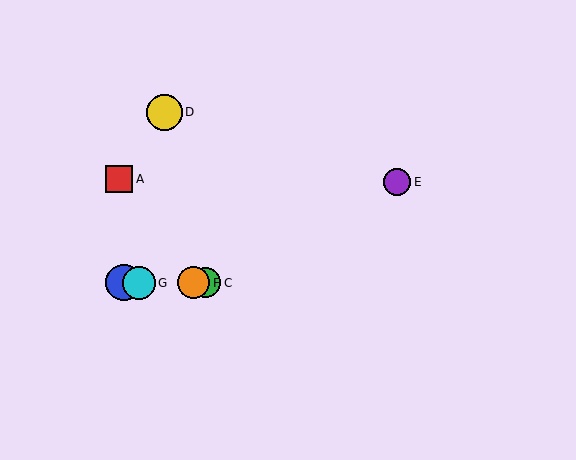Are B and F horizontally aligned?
Yes, both are at y≈283.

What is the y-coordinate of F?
Object F is at y≈283.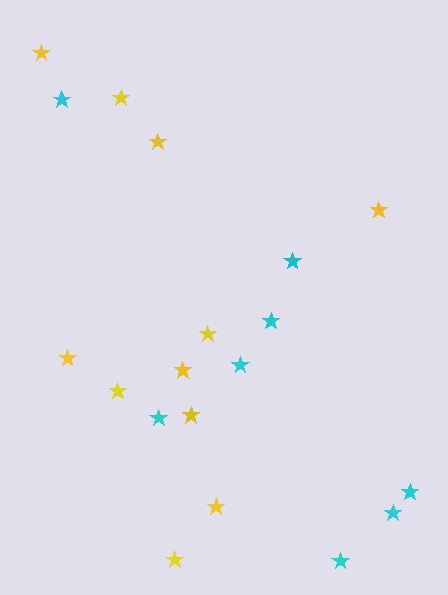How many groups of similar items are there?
There are 2 groups: one group of yellow stars (11) and one group of cyan stars (8).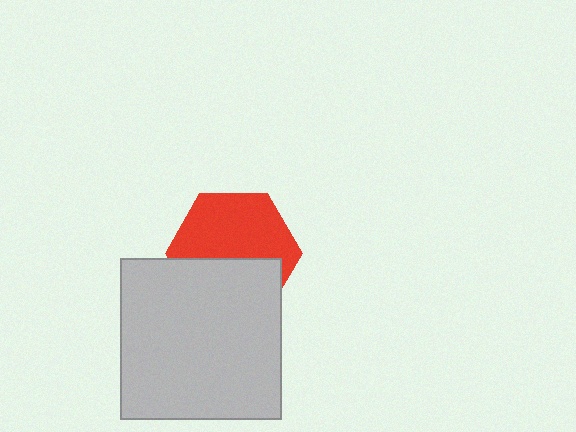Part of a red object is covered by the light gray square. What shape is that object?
It is a hexagon.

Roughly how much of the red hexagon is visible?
About half of it is visible (roughly 57%).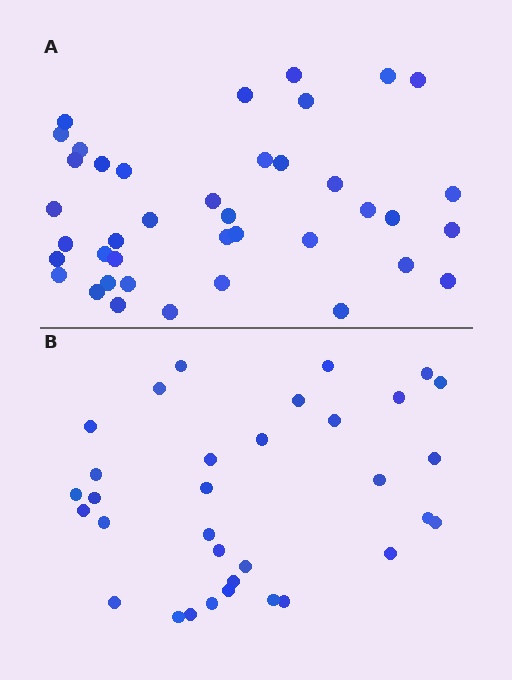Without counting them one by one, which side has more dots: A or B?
Region A (the top region) has more dots.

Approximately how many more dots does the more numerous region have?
Region A has roughly 8 or so more dots than region B.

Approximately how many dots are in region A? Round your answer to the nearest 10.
About 40 dots.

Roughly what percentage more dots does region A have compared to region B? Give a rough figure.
About 20% more.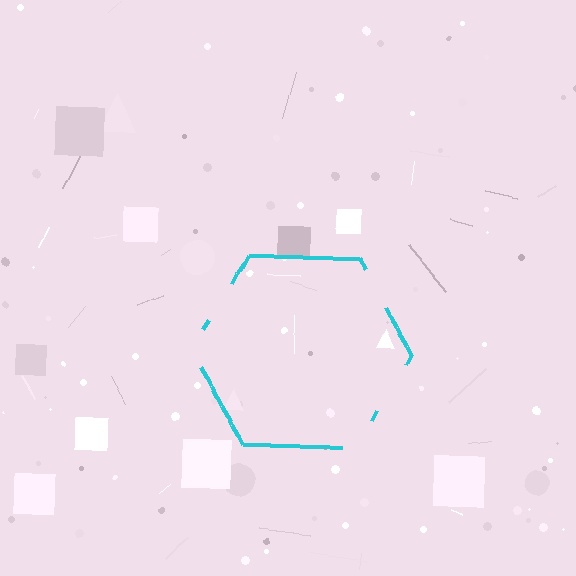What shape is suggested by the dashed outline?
The dashed outline suggests a hexagon.